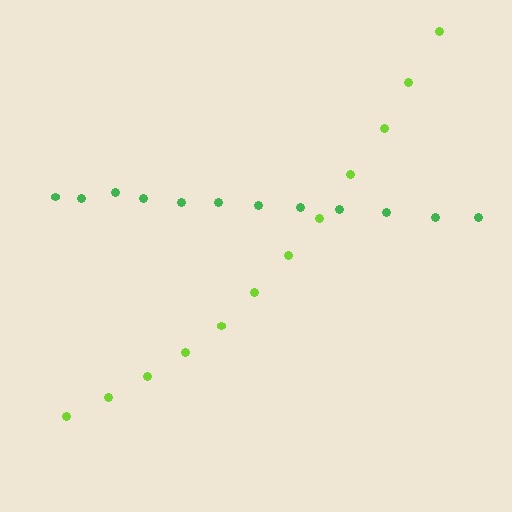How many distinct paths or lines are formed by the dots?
There are 2 distinct paths.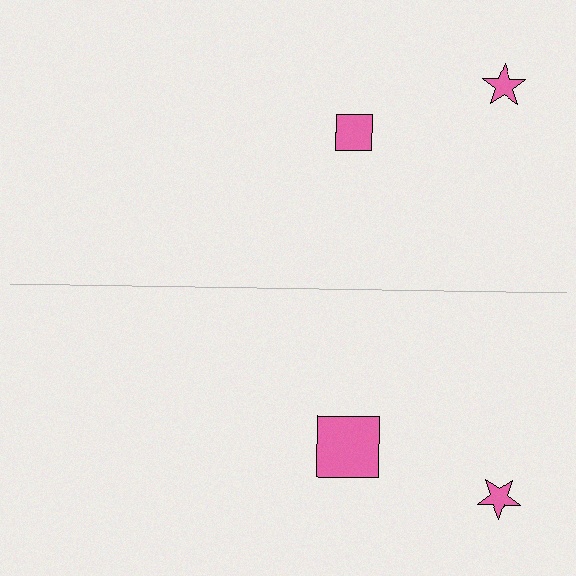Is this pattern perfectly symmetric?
No, the pattern is not perfectly symmetric. The pink square on the bottom side has a different size than its mirror counterpart.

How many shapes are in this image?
There are 4 shapes in this image.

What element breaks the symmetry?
The pink square on the bottom side has a different size than its mirror counterpart.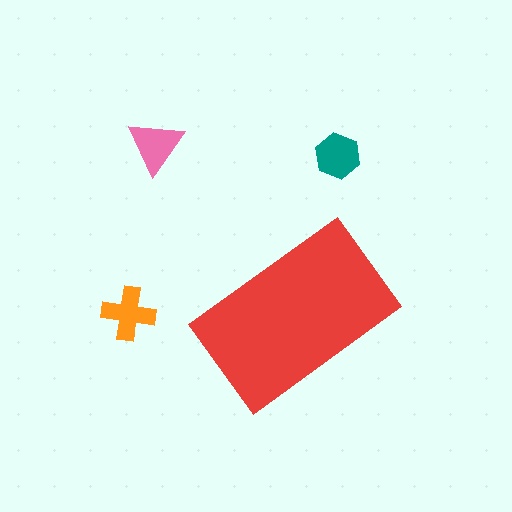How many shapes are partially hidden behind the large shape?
0 shapes are partially hidden.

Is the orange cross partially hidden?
No, the orange cross is fully visible.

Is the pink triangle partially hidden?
No, the pink triangle is fully visible.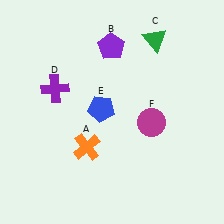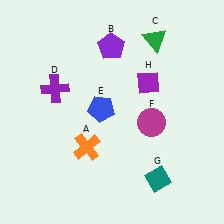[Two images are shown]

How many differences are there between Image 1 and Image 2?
There are 2 differences between the two images.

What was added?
A teal diamond (G), a purple diamond (H) were added in Image 2.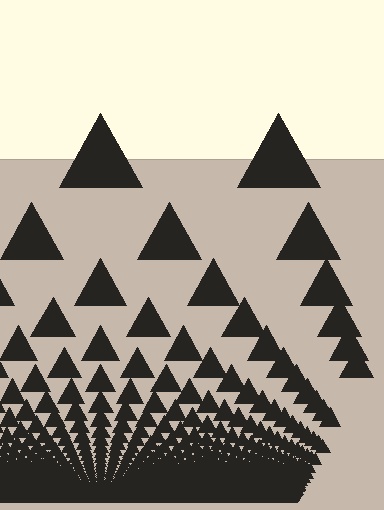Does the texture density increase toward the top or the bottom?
Density increases toward the bottom.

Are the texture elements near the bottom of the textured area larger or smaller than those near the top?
Smaller. The gradient is inverted — elements near the bottom are smaller and denser.